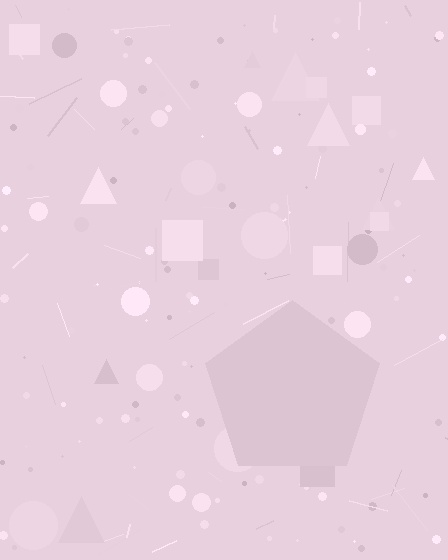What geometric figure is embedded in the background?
A pentagon is embedded in the background.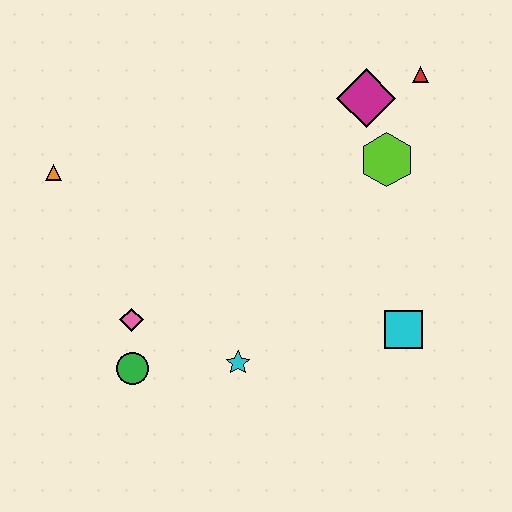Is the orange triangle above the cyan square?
Yes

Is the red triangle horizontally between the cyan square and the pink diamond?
No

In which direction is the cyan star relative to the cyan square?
The cyan star is to the left of the cyan square.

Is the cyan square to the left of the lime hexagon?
No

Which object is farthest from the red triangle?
The green circle is farthest from the red triangle.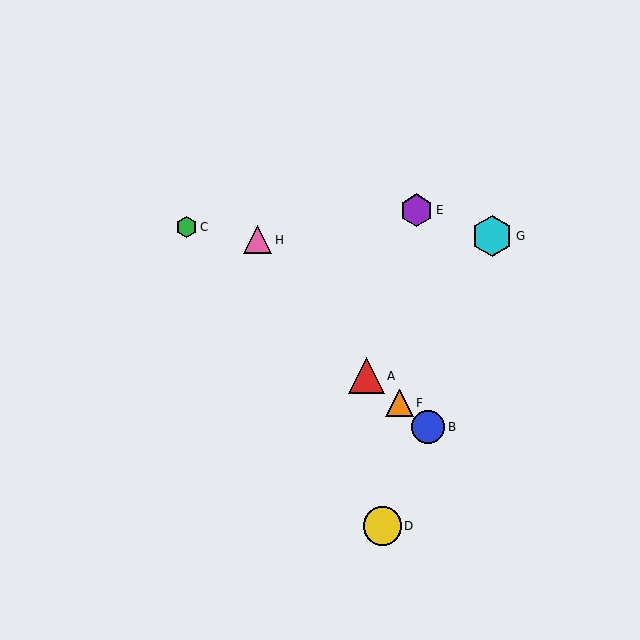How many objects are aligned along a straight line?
4 objects (A, B, C, F) are aligned along a straight line.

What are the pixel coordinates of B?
Object B is at (428, 427).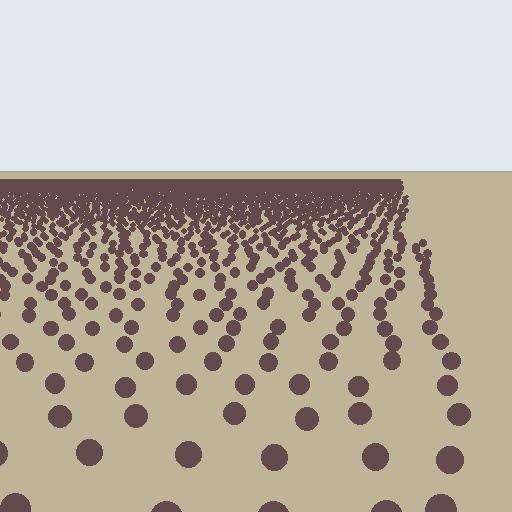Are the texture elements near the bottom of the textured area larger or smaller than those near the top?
Larger. Near the bottom, elements are closer to the viewer and appear at a bigger on-screen size.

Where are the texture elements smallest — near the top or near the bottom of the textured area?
Near the top.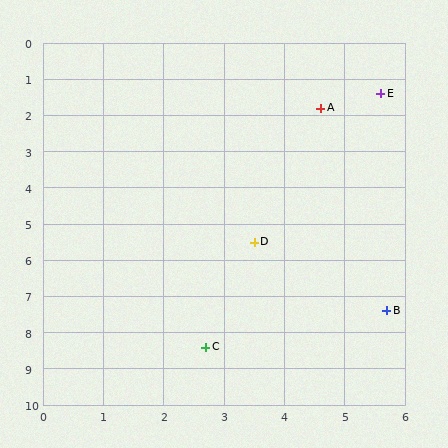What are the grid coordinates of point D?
Point D is at approximately (3.5, 5.5).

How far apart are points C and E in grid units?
Points C and E are about 7.6 grid units apart.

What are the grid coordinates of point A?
Point A is at approximately (4.6, 1.8).